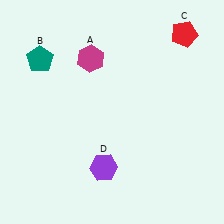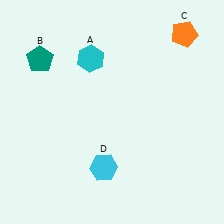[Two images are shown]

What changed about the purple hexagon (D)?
In Image 1, D is purple. In Image 2, it changed to cyan.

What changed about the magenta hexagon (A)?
In Image 1, A is magenta. In Image 2, it changed to cyan.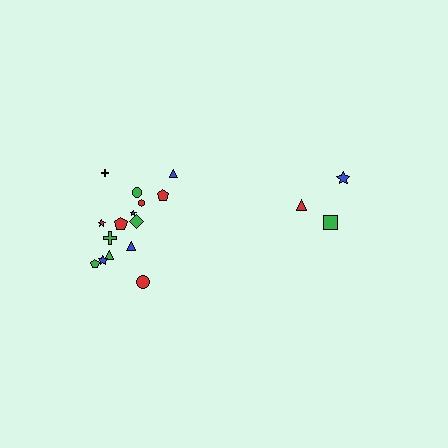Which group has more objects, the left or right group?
The left group.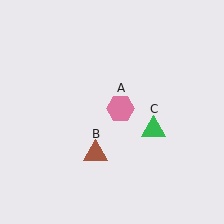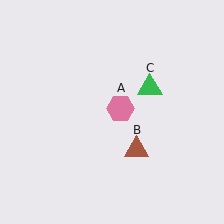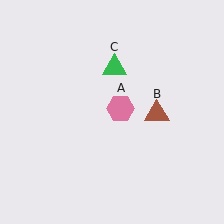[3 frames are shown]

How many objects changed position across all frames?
2 objects changed position: brown triangle (object B), green triangle (object C).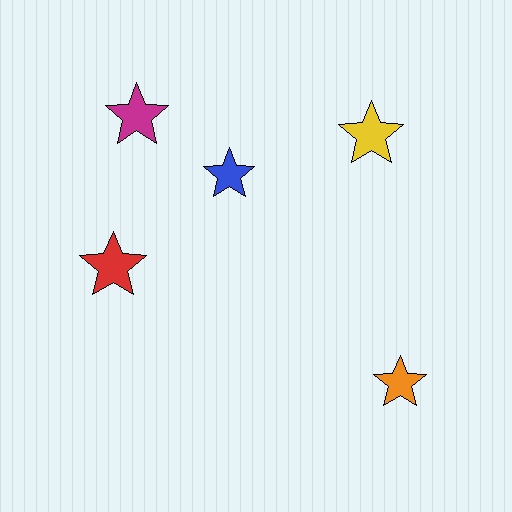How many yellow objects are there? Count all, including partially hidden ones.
There is 1 yellow object.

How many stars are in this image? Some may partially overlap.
There are 5 stars.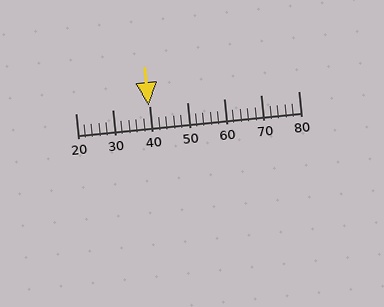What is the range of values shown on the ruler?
The ruler shows values from 20 to 80.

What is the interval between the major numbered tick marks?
The major tick marks are spaced 10 units apart.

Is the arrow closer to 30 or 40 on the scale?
The arrow is closer to 40.